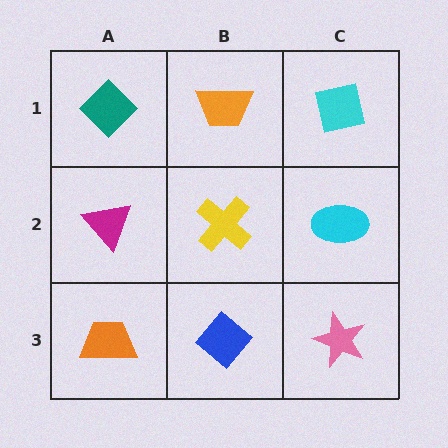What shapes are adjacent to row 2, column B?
An orange trapezoid (row 1, column B), a blue diamond (row 3, column B), a magenta triangle (row 2, column A), a cyan ellipse (row 2, column C).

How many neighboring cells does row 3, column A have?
2.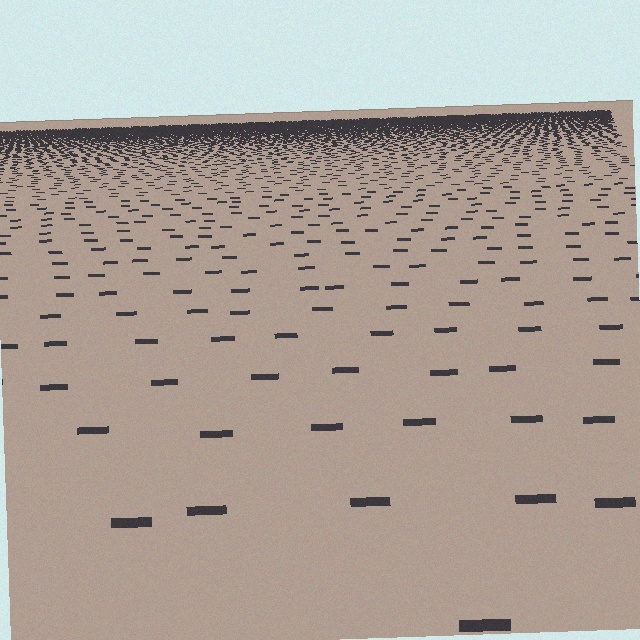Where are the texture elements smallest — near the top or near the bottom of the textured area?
Near the top.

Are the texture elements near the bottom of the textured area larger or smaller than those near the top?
Larger. Near the bottom, elements are closer to the viewer and appear at a bigger on-screen size.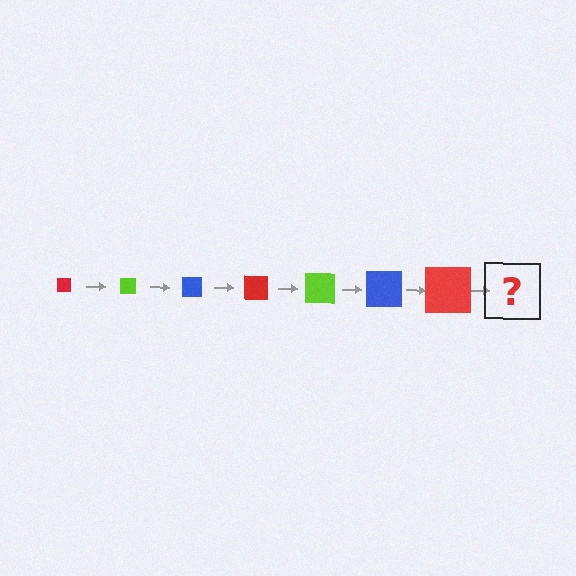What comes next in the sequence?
The next element should be a lime square, larger than the previous one.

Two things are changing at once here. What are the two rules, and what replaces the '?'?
The two rules are that the square grows larger each step and the color cycles through red, lime, and blue. The '?' should be a lime square, larger than the previous one.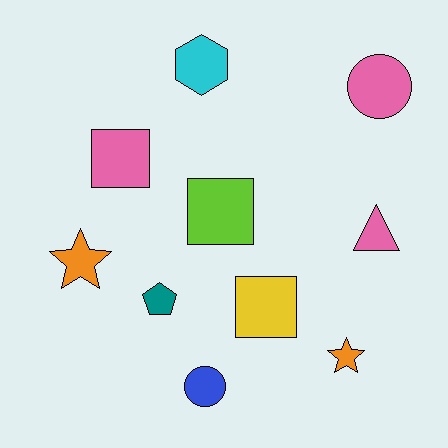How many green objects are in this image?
There are no green objects.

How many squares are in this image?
There are 3 squares.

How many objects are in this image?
There are 10 objects.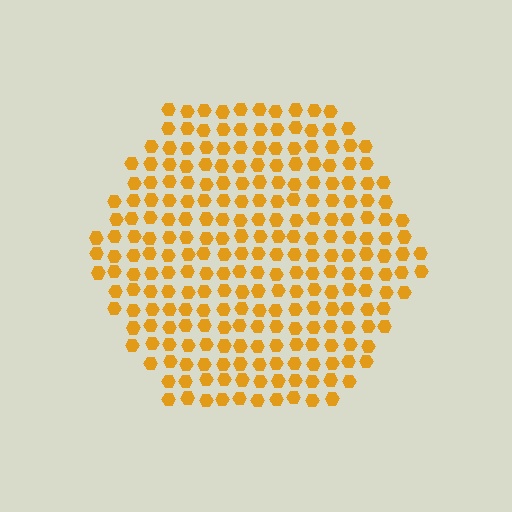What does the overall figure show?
The overall figure shows a hexagon.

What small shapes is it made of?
It is made of small hexagons.